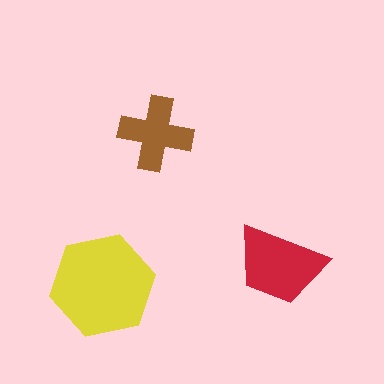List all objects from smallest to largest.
The brown cross, the red trapezoid, the yellow hexagon.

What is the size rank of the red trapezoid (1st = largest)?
2nd.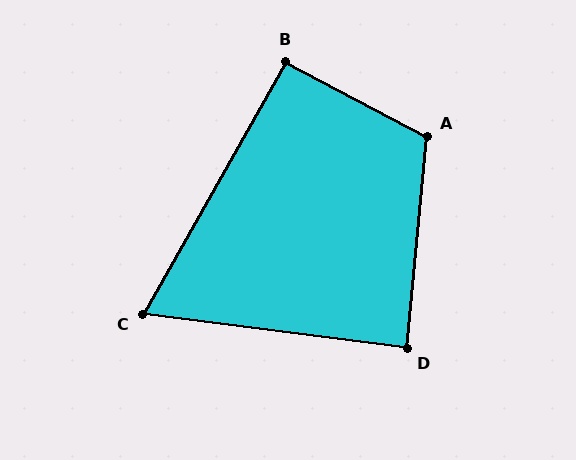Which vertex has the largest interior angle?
A, at approximately 112 degrees.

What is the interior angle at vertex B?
Approximately 92 degrees (approximately right).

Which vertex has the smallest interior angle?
C, at approximately 68 degrees.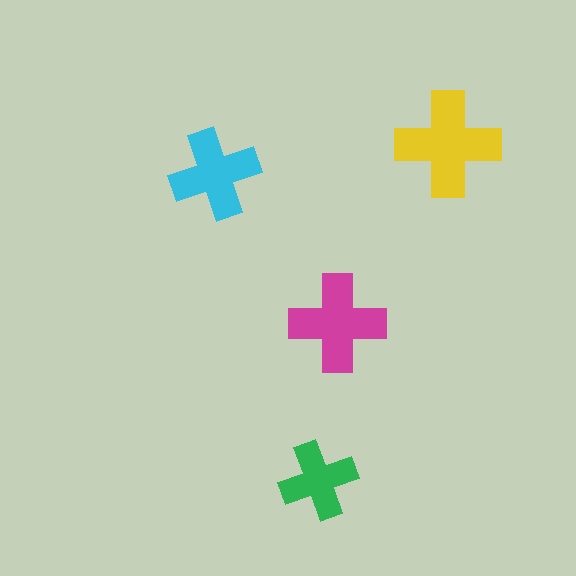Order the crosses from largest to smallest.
the yellow one, the magenta one, the cyan one, the green one.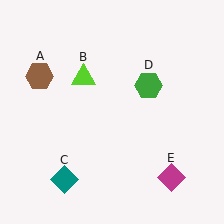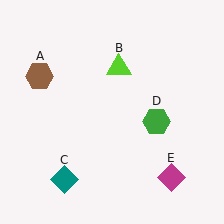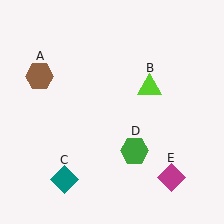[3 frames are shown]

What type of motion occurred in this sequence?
The lime triangle (object B), green hexagon (object D) rotated clockwise around the center of the scene.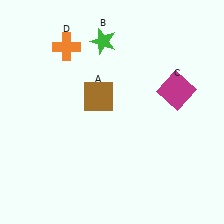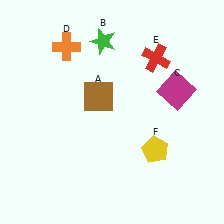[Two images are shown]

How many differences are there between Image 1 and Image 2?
There are 2 differences between the two images.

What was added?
A red cross (E), a yellow pentagon (F) were added in Image 2.